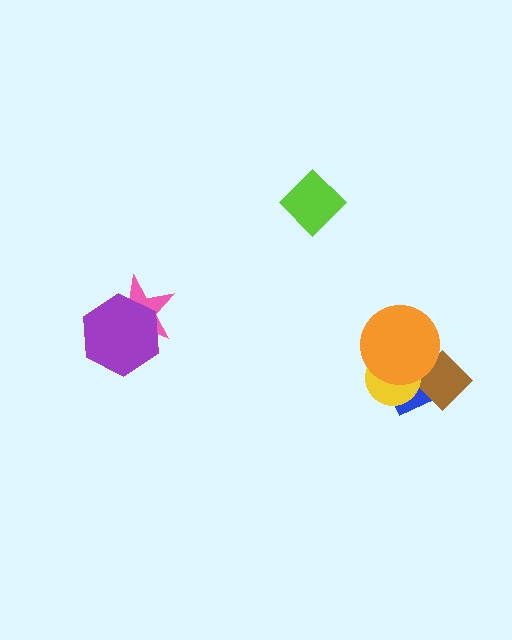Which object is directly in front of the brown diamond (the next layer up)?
The yellow circle is directly in front of the brown diamond.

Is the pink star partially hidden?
Yes, it is partially covered by another shape.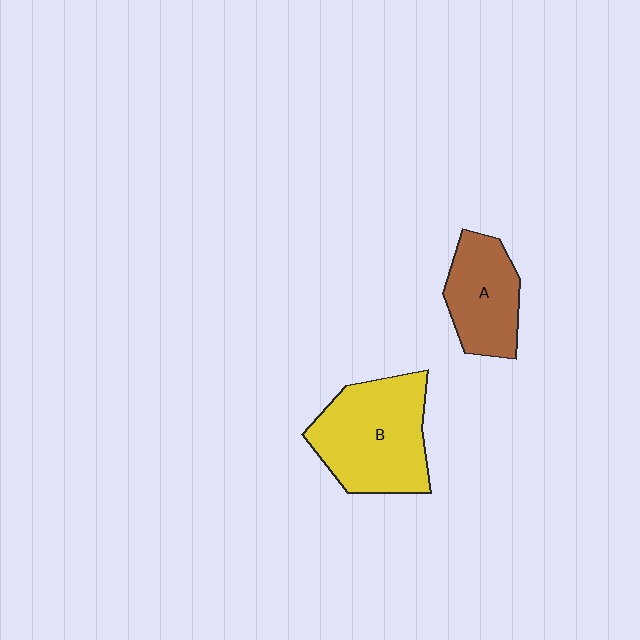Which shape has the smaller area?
Shape A (brown).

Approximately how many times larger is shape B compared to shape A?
Approximately 1.5 times.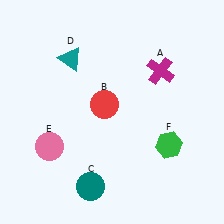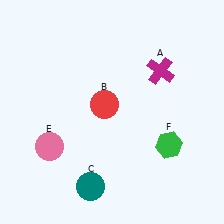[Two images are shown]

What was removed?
The teal triangle (D) was removed in Image 2.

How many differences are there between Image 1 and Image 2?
There is 1 difference between the two images.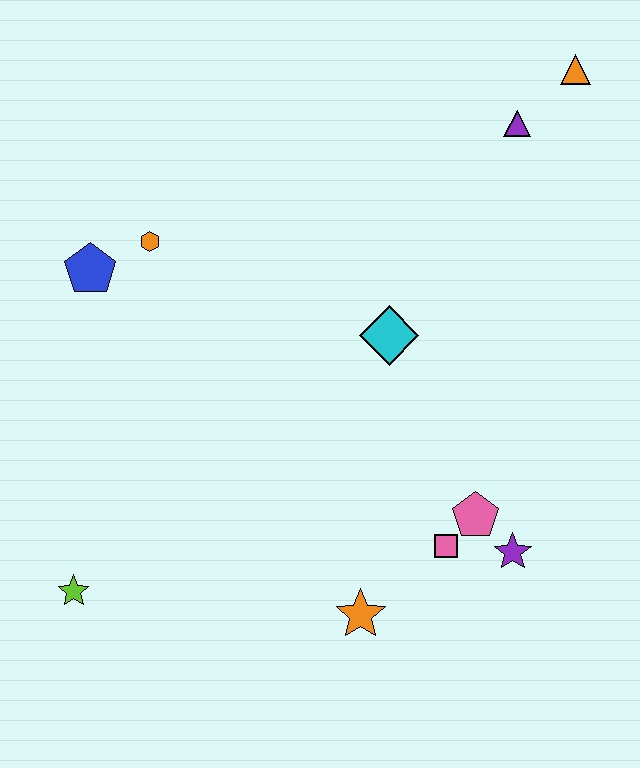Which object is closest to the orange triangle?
The purple triangle is closest to the orange triangle.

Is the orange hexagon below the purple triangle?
Yes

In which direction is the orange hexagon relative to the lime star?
The orange hexagon is above the lime star.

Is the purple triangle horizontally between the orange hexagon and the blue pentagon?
No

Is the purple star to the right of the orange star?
Yes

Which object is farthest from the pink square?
The orange triangle is farthest from the pink square.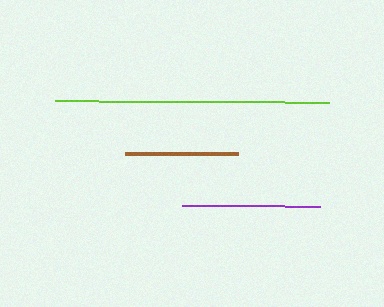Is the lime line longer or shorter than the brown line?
The lime line is longer than the brown line.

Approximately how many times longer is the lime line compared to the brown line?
The lime line is approximately 2.4 times the length of the brown line.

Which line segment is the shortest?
The brown line is the shortest at approximately 112 pixels.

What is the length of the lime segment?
The lime segment is approximately 274 pixels long.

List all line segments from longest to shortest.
From longest to shortest: lime, purple, brown.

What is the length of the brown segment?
The brown segment is approximately 112 pixels long.